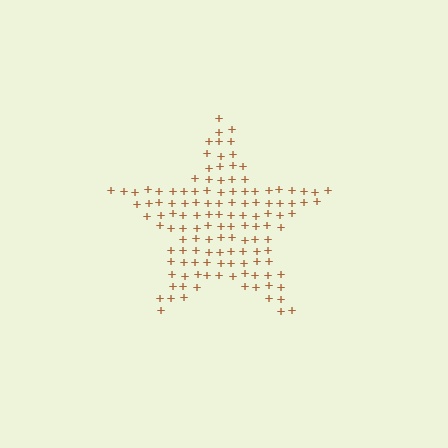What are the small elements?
The small elements are plus signs.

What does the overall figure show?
The overall figure shows a star.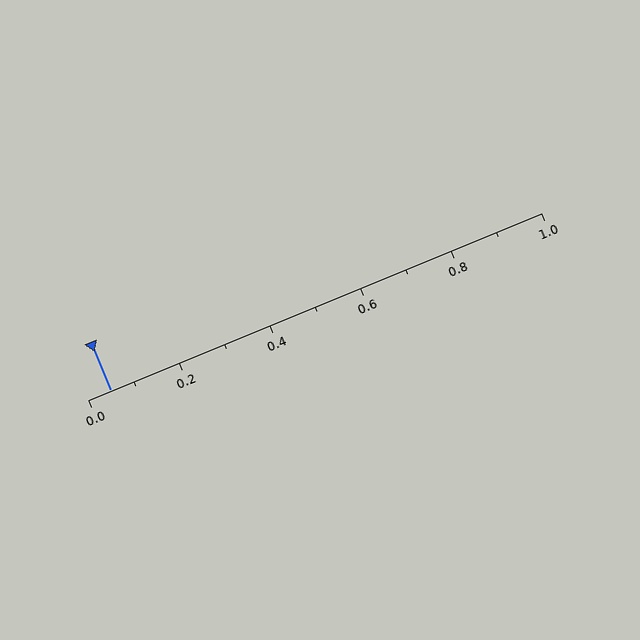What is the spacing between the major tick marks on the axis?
The major ticks are spaced 0.2 apart.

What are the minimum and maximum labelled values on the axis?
The axis runs from 0.0 to 1.0.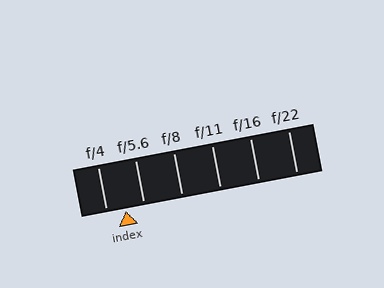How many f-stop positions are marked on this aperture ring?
There are 6 f-stop positions marked.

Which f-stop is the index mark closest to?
The index mark is closest to f/4.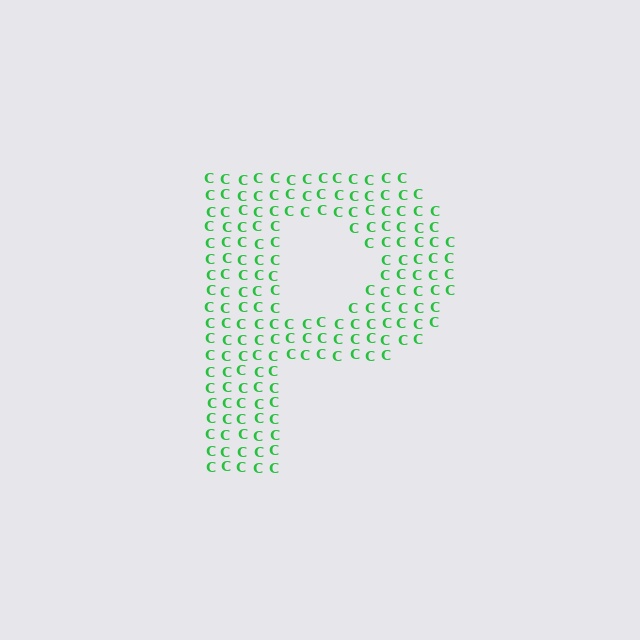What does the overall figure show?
The overall figure shows the letter P.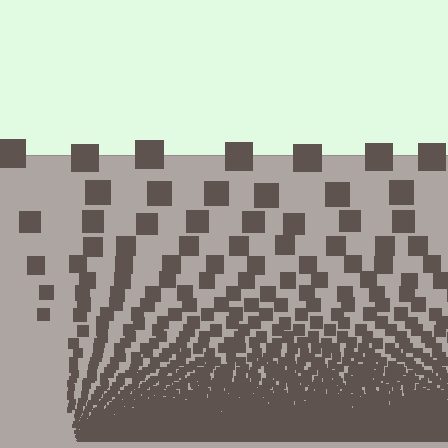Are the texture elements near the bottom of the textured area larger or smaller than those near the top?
Smaller. The gradient is inverted — elements near the bottom are smaller and denser.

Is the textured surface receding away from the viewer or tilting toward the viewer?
The surface appears to tilt toward the viewer. Texture elements get larger and sparser toward the top.